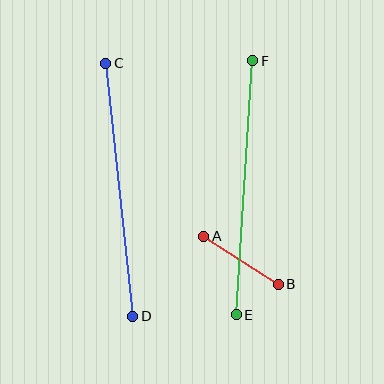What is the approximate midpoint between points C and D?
The midpoint is at approximately (119, 190) pixels.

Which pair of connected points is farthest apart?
Points E and F are farthest apart.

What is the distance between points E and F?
The distance is approximately 255 pixels.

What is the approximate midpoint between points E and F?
The midpoint is at approximately (244, 188) pixels.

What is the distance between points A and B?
The distance is approximately 89 pixels.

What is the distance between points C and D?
The distance is approximately 255 pixels.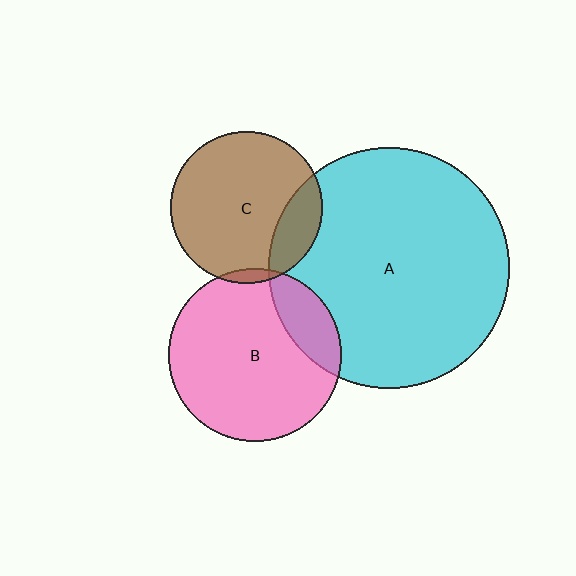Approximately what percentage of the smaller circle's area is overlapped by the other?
Approximately 20%.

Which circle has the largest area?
Circle A (cyan).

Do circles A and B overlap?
Yes.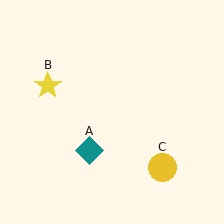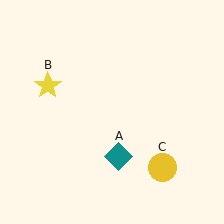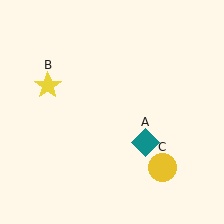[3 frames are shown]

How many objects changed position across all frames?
1 object changed position: teal diamond (object A).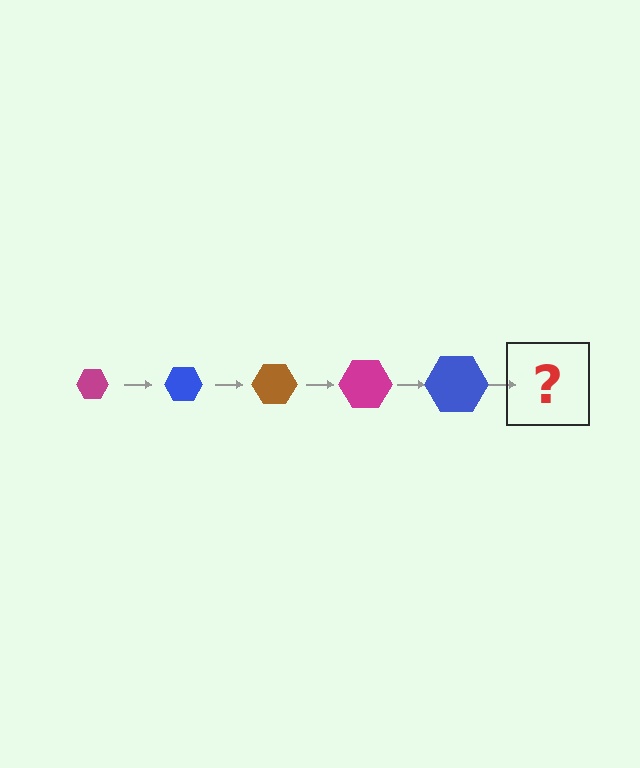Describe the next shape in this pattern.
It should be a brown hexagon, larger than the previous one.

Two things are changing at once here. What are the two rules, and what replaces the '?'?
The two rules are that the hexagon grows larger each step and the color cycles through magenta, blue, and brown. The '?' should be a brown hexagon, larger than the previous one.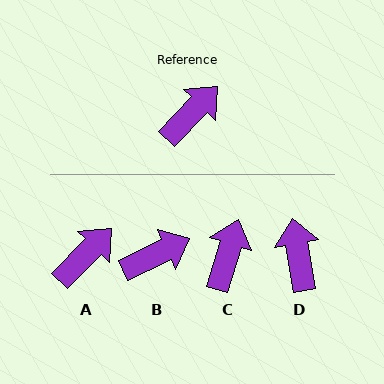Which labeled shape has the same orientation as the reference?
A.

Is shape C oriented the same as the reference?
No, it is off by about 28 degrees.